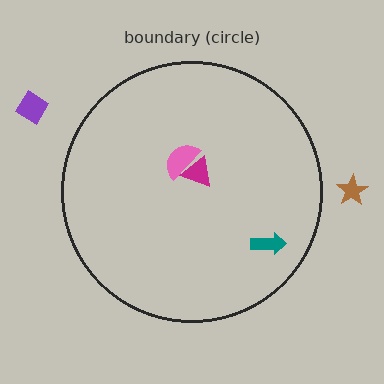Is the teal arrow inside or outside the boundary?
Inside.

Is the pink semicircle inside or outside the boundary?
Inside.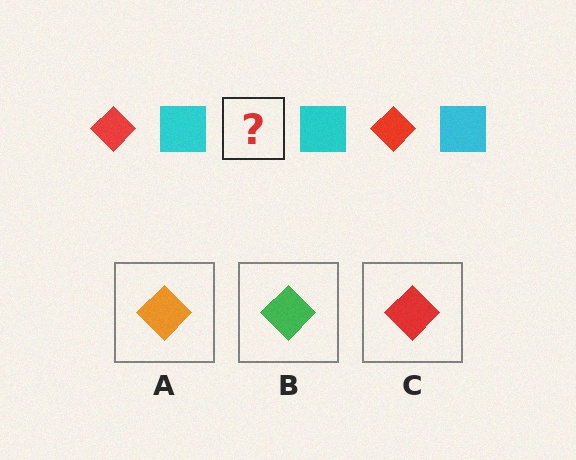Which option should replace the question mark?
Option C.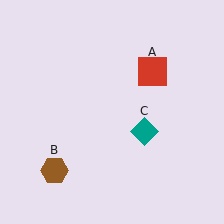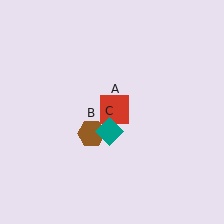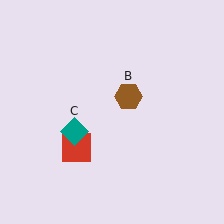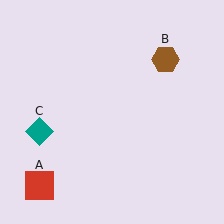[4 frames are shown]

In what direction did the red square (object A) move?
The red square (object A) moved down and to the left.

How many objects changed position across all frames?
3 objects changed position: red square (object A), brown hexagon (object B), teal diamond (object C).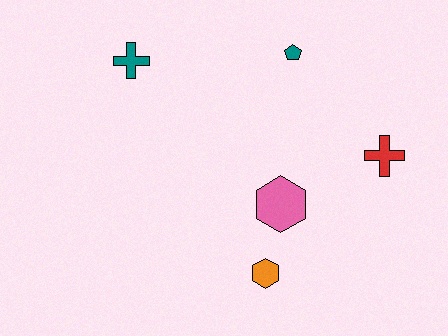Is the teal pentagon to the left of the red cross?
Yes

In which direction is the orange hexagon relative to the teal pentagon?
The orange hexagon is below the teal pentagon.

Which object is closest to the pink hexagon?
The orange hexagon is closest to the pink hexagon.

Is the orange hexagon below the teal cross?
Yes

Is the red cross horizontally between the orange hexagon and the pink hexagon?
No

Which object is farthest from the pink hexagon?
The teal cross is farthest from the pink hexagon.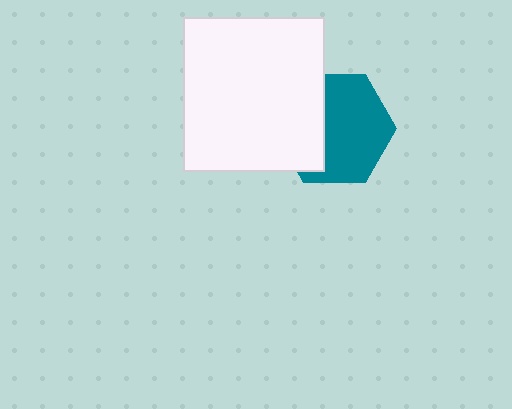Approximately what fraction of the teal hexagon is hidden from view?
Roughly 37% of the teal hexagon is hidden behind the white rectangle.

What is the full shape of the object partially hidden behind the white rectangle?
The partially hidden object is a teal hexagon.